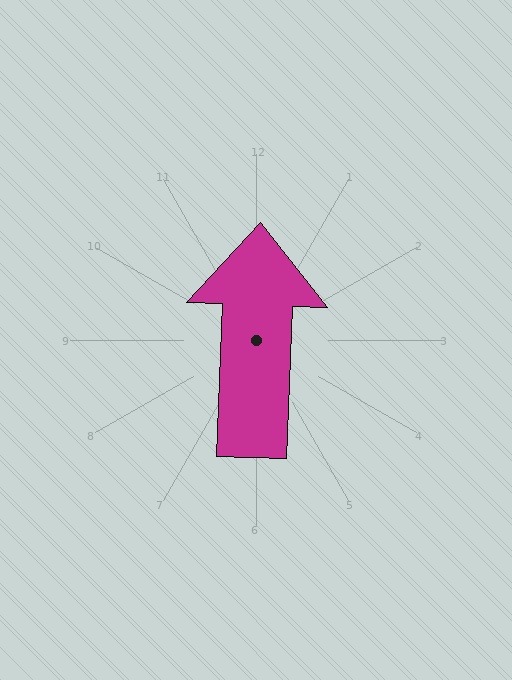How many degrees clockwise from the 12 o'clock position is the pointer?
Approximately 2 degrees.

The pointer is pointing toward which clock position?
Roughly 12 o'clock.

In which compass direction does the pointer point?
North.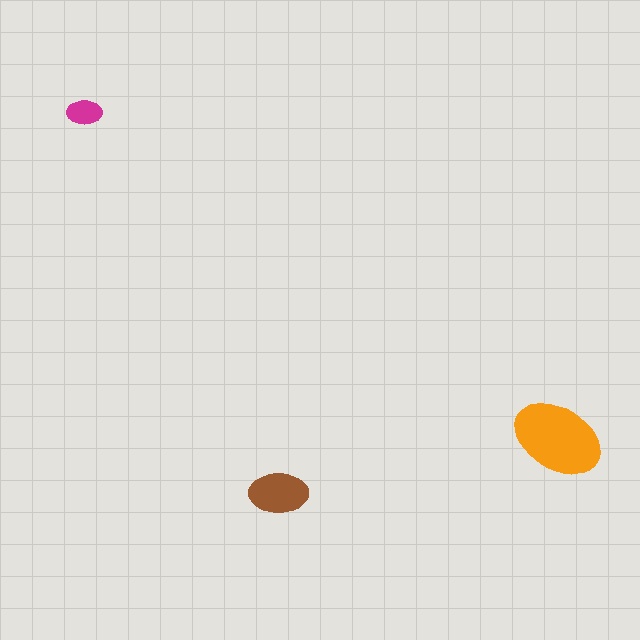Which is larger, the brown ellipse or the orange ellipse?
The orange one.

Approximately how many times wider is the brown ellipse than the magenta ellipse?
About 1.5 times wider.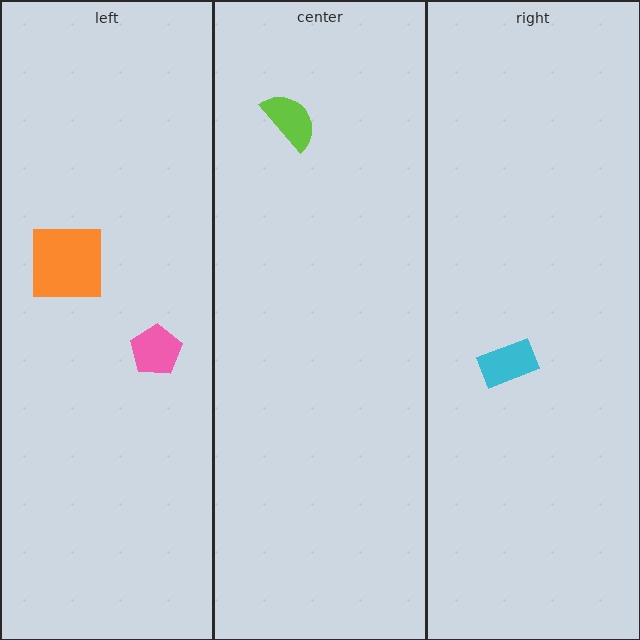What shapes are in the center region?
The lime semicircle.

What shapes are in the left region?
The pink pentagon, the orange square.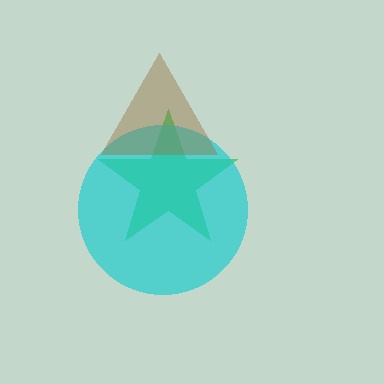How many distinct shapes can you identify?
There are 3 distinct shapes: a green star, a cyan circle, a brown triangle.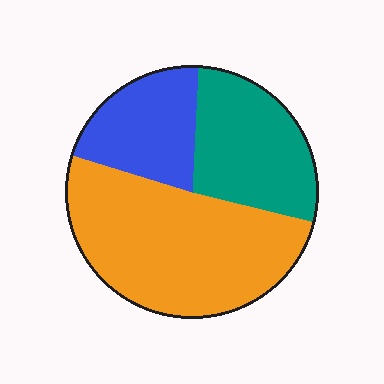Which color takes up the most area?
Orange, at roughly 50%.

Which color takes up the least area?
Blue, at roughly 20%.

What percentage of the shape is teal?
Teal covers around 30% of the shape.